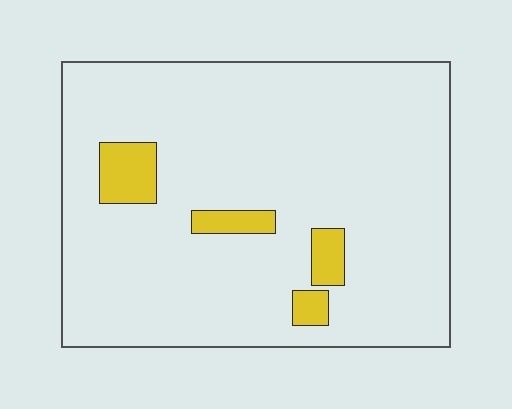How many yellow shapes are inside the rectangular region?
4.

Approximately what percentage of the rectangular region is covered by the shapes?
Approximately 10%.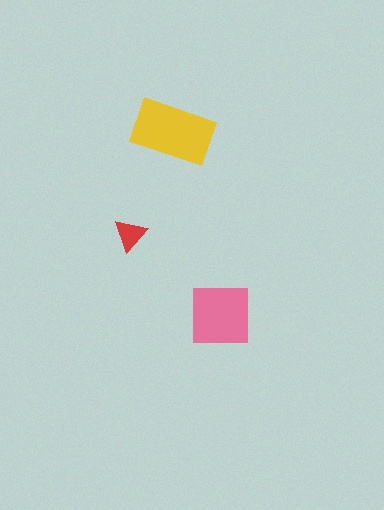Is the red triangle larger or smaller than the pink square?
Smaller.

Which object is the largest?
The yellow rectangle.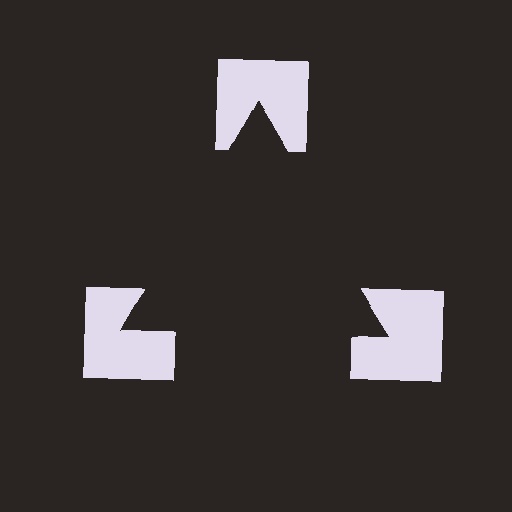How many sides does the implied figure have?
3 sides.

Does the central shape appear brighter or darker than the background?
It typically appears slightly darker than the background, even though no actual brightness change is drawn.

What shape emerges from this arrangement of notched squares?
An illusory triangle — its edges are inferred from the aligned wedge cuts in the notched squares, not physically drawn.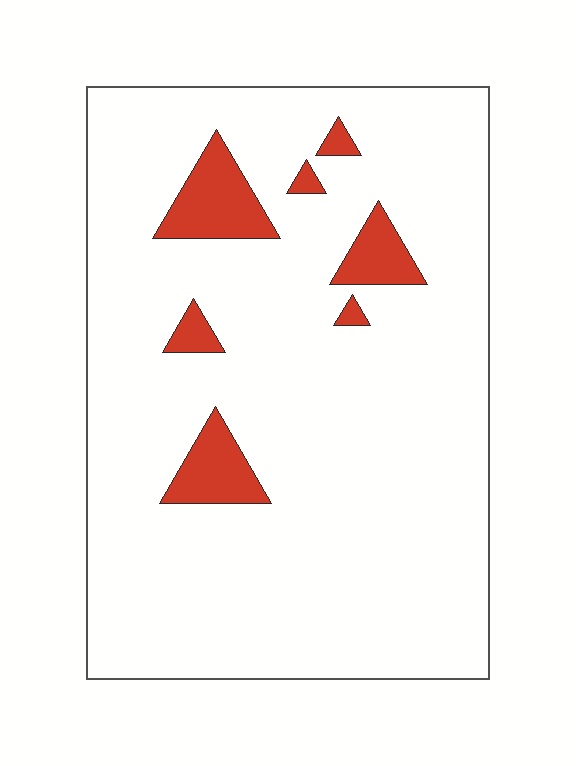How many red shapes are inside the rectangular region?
7.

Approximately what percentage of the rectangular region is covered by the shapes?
Approximately 10%.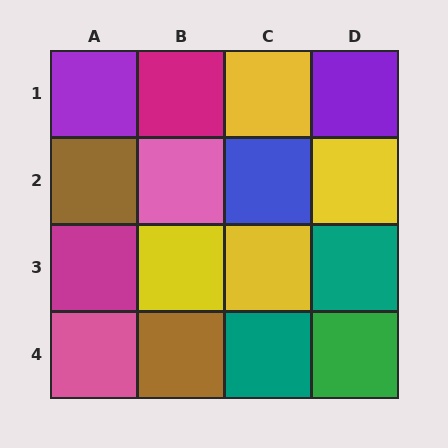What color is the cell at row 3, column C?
Yellow.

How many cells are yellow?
4 cells are yellow.